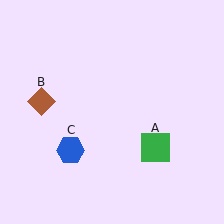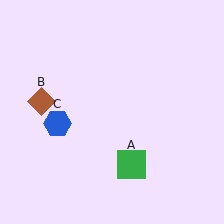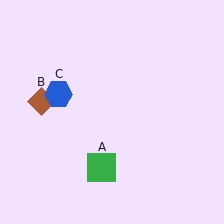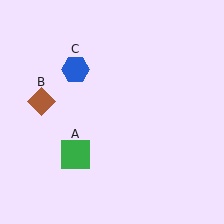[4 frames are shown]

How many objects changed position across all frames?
2 objects changed position: green square (object A), blue hexagon (object C).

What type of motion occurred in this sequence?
The green square (object A), blue hexagon (object C) rotated clockwise around the center of the scene.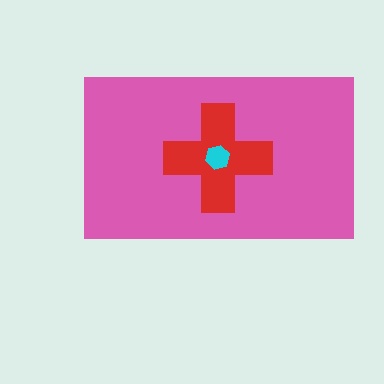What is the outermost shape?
The pink rectangle.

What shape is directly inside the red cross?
The cyan hexagon.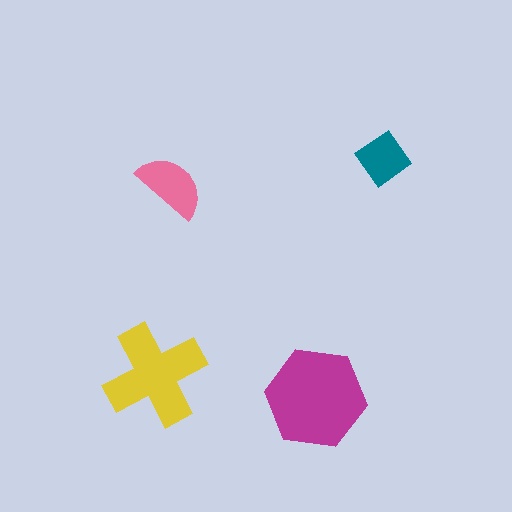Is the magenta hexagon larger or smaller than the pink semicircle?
Larger.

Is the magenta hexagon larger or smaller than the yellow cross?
Larger.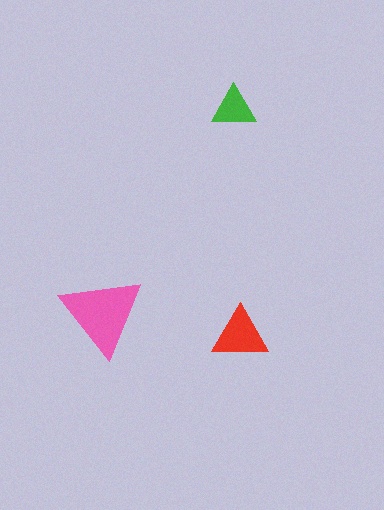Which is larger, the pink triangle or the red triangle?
The pink one.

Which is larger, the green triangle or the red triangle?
The red one.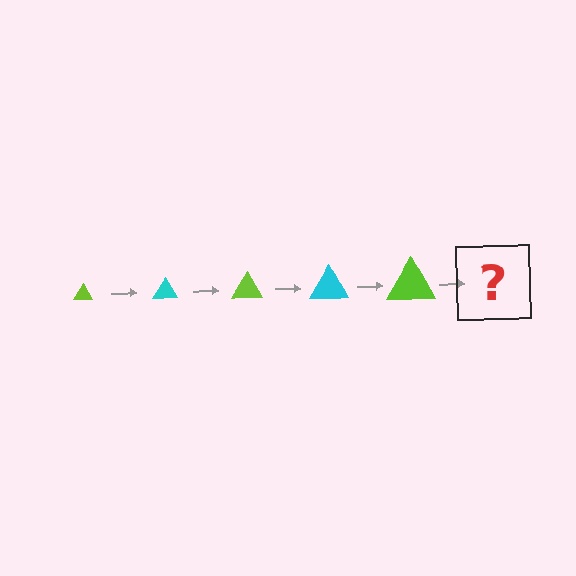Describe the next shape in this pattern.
It should be a cyan triangle, larger than the previous one.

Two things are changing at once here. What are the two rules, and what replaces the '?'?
The two rules are that the triangle grows larger each step and the color cycles through lime and cyan. The '?' should be a cyan triangle, larger than the previous one.